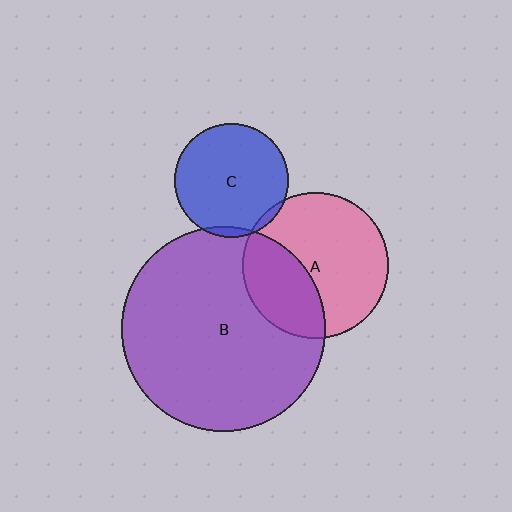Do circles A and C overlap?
Yes.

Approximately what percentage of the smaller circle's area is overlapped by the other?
Approximately 5%.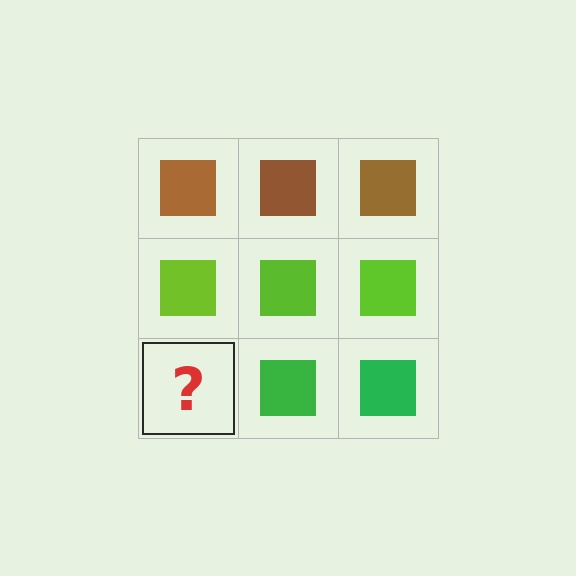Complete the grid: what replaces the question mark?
The question mark should be replaced with a green square.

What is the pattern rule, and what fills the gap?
The rule is that each row has a consistent color. The gap should be filled with a green square.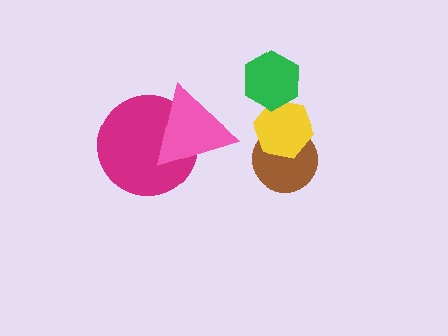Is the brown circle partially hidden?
Yes, it is partially covered by another shape.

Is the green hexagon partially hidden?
No, no other shape covers it.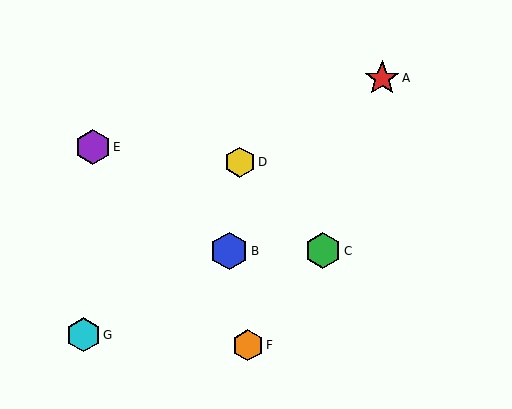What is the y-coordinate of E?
Object E is at y≈147.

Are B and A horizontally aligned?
No, B is at y≈251 and A is at y≈78.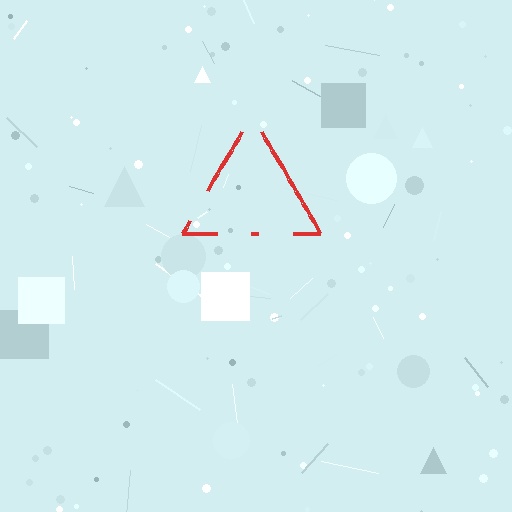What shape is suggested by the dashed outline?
The dashed outline suggests a triangle.